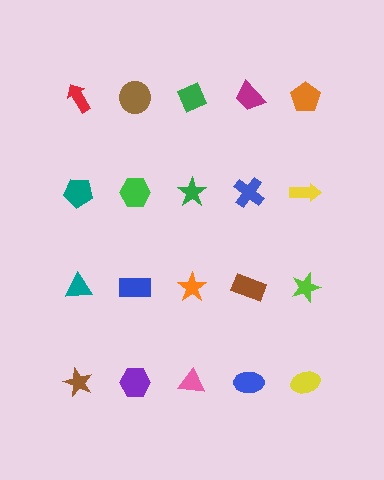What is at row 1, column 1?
A red arrow.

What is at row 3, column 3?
An orange star.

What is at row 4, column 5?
A yellow ellipse.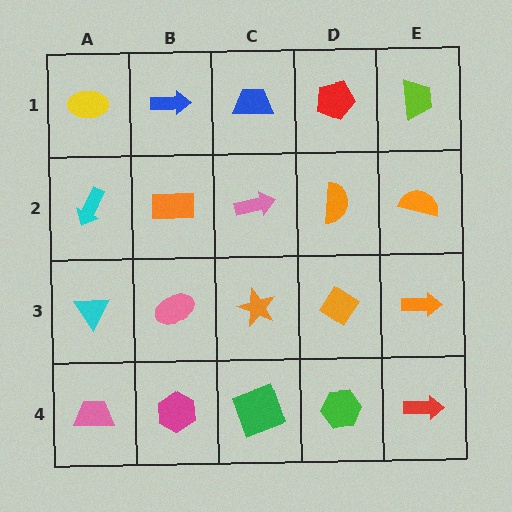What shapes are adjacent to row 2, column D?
A red pentagon (row 1, column D), an orange diamond (row 3, column D), a pink arrow (row 2, column C), an orange semicircle (row 2, column E).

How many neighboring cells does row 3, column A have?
3.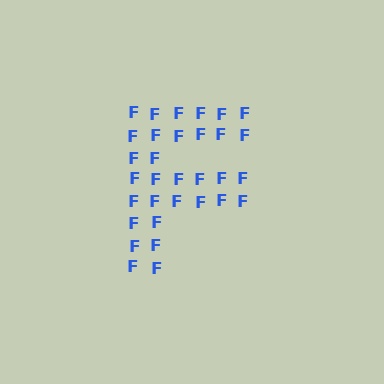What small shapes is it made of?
It is made of small letter F's.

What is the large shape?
The large shape is the letter F.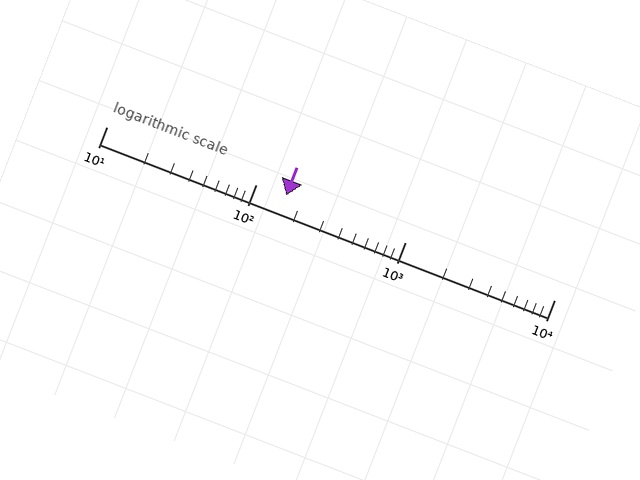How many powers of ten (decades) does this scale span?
The scale spans 3 decades, from 10 to 10000.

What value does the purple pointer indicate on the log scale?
The pointer indicates approximately 160.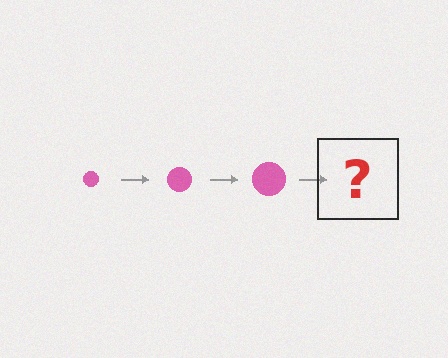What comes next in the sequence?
The next element should be a pink circle, larger than the previous one.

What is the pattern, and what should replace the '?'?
The pattern is that the circle gets progressively larger each step. The '?' should be a pink circle, larger than the previous one.